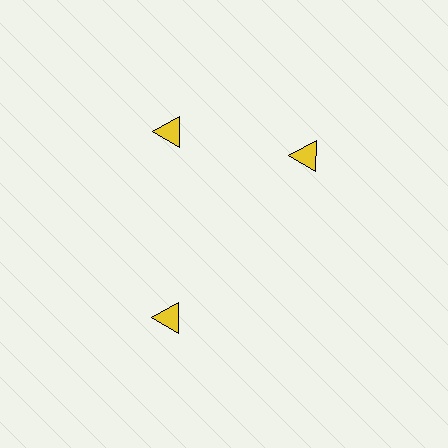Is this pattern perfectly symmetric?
No. The 3 yellow triangles are arranged in a ring, but one element near the 3 o'clock position is rotated out of alignment along the ring, breaking the 3-fold rotational symmetry.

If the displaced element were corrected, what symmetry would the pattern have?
It would have 3-fold rotational symmetry — the pattern would map onto itself every 120 degrees.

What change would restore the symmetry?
The symmetry would be restored by rotating it back into even spacing with its neighbors so that all 3 triangles sit at equal angles and equal distance from the center.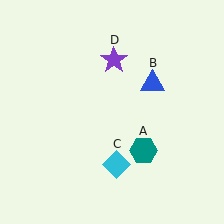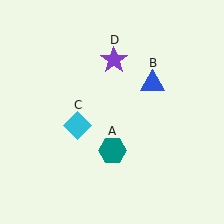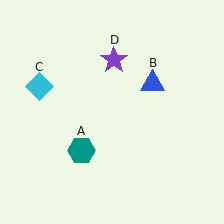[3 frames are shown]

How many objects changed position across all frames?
2 objects changed position: teal hexagon (object A), cyan diamond (object C).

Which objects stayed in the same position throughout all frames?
Blue triangle (object B) and purple star (object D) remained stationary.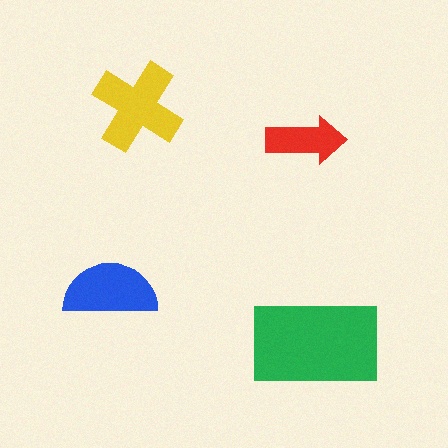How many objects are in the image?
There are 4 objects in the image.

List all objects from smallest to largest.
The red arrow, the blue semicircle, the yellow cross, the green rectangle.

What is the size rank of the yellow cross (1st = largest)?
2nd.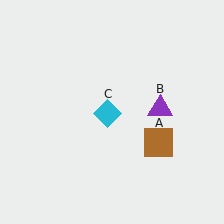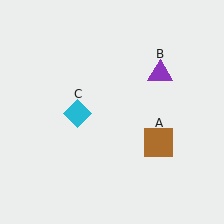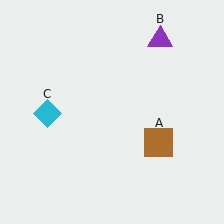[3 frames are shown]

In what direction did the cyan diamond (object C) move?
The cyan diamond (object C) moved left.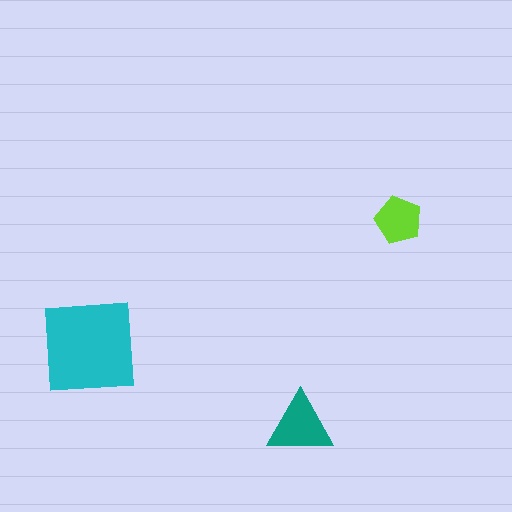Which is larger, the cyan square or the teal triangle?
The cyan square.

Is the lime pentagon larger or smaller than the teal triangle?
Smaller.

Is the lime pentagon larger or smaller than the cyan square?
Smaller.